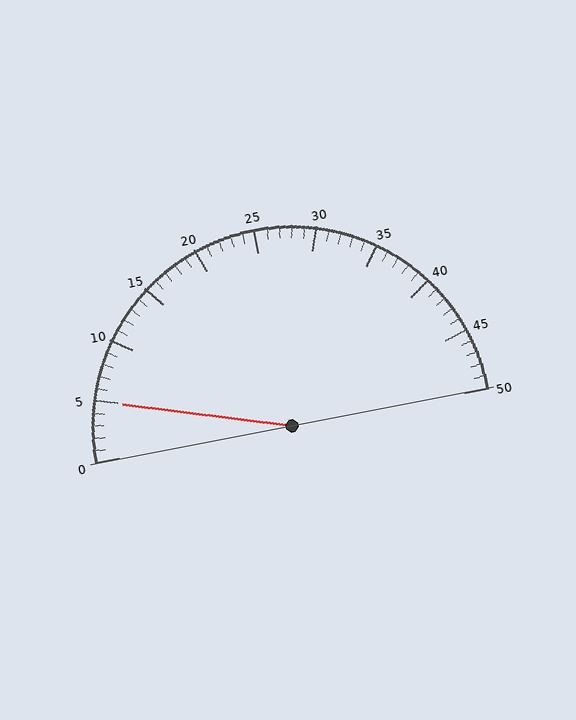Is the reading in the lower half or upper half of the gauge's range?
The reading is in the lower half of the range (0 to 50).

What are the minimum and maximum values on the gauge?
The gauge ranges from 0 to 50.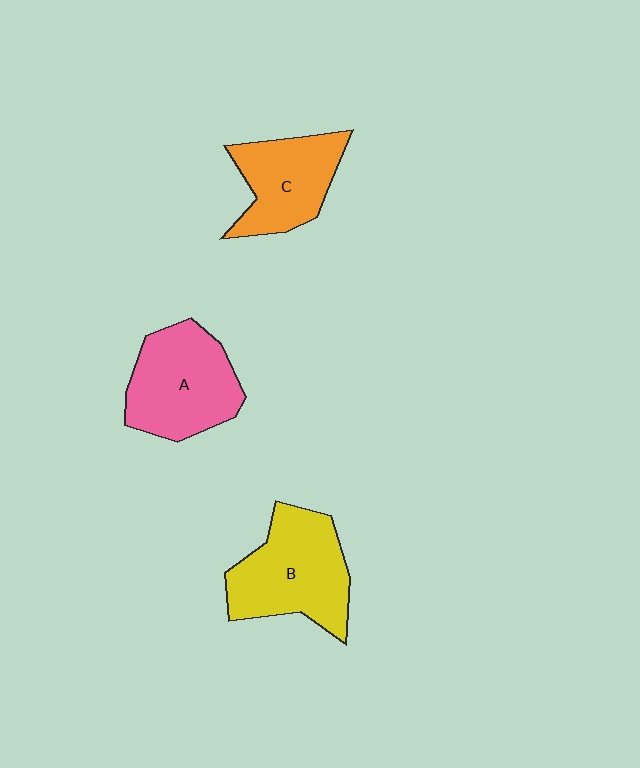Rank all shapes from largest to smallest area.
From largest to smallest: B (yellow), A (pink), C (orange).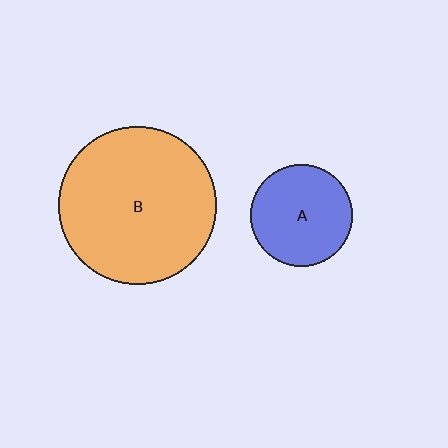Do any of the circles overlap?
No, none of the circles overlap.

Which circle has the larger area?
Circle B (orange).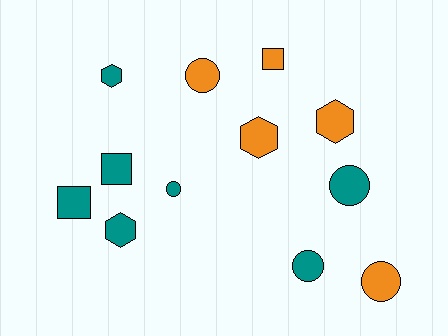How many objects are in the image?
There are 12 objects.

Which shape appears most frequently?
Circle, with 5 objects.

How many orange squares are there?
There is 1 orange square.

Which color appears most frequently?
Teal, with 7 objects.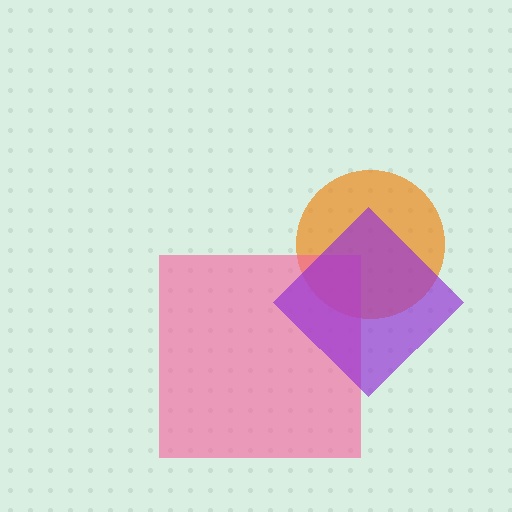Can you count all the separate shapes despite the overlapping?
Yes, there are 3 separate shapes.